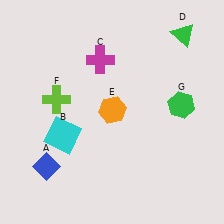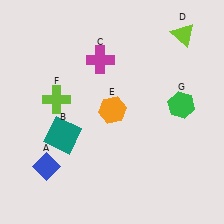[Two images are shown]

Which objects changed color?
B changed from cyan to teal. D changed from green to lime.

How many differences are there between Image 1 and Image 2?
There are 2 differences between the two images.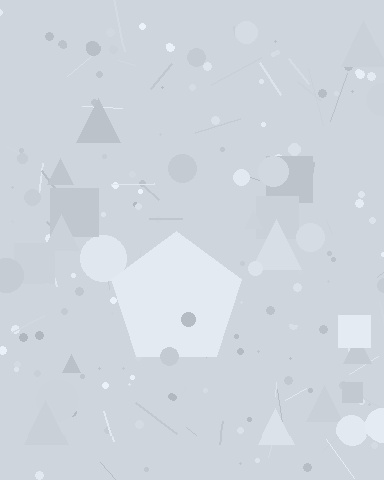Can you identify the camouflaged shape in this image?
The camouflaged shape is a pentagon.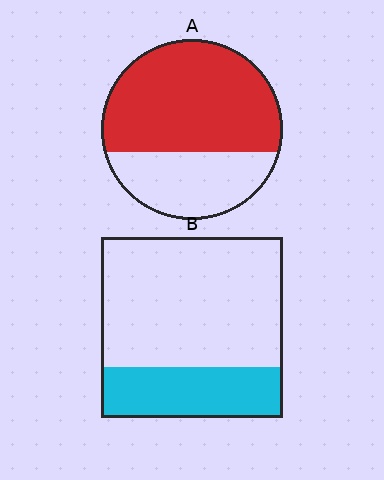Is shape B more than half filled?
No.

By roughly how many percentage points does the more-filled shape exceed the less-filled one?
By roughly 40 percentage points (A over B).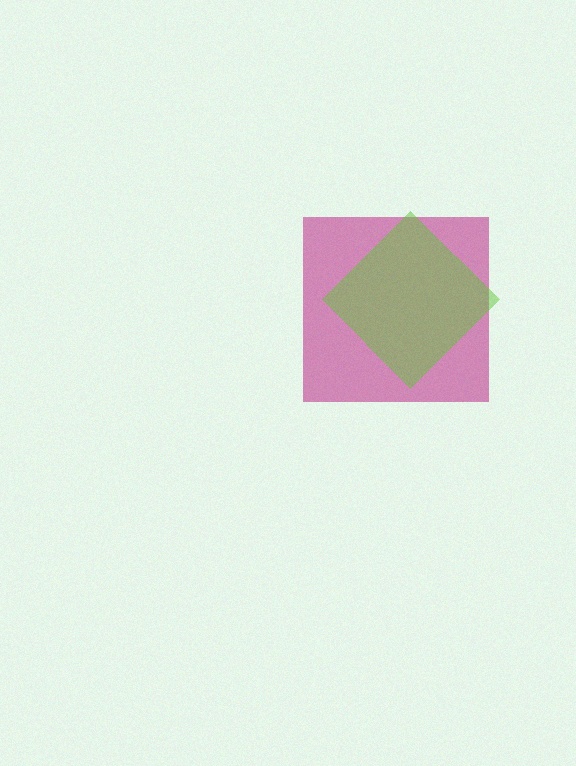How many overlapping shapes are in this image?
There are 2 overlapping shapes in the image.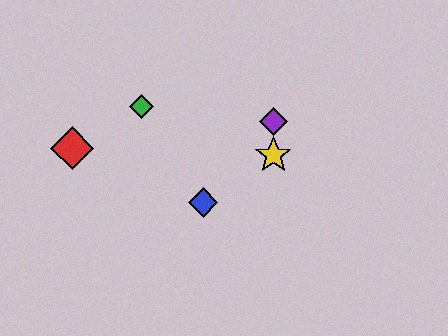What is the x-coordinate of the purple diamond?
The purple diamond is at x≈273.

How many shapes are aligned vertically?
2 shapes (the yellow star, the purple diamond) are aligned vertically.